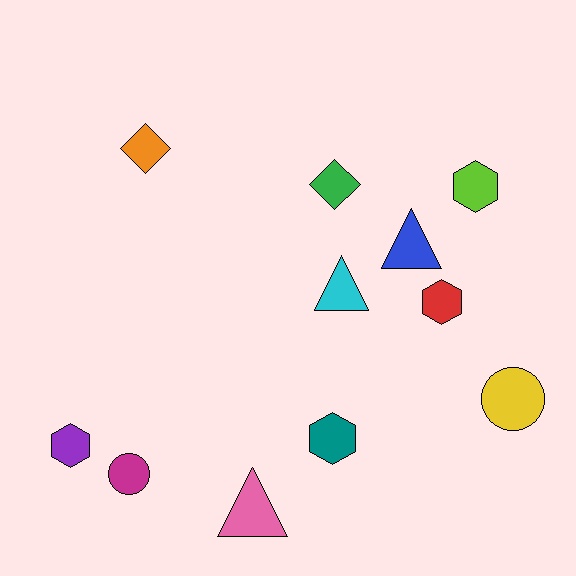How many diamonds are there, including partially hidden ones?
There are 2 diamonds.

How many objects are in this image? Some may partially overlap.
There are 11 objects.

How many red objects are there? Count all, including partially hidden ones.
There is 1 red object.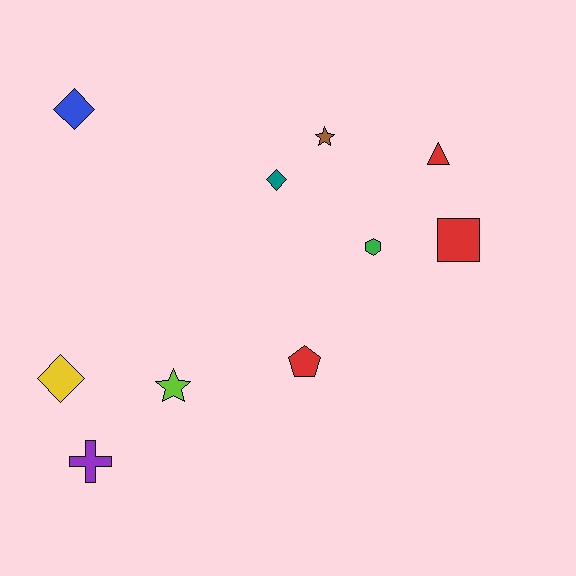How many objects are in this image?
There are 10 objects.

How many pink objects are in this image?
There are no pink objects.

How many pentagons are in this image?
There is 1 pentagon.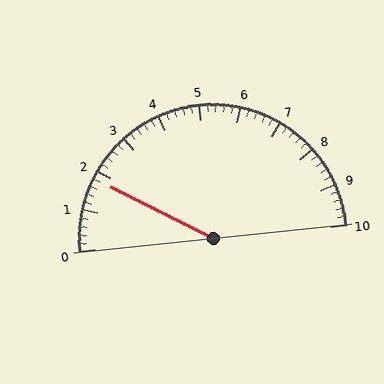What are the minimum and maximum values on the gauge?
The gauge ranges from 0 to 10.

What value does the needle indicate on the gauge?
The needle indicates approximately 1.8.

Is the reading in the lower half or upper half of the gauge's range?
The reading is in the lower half of the range (0 to 10).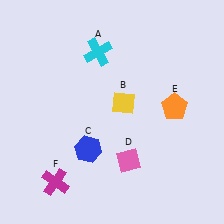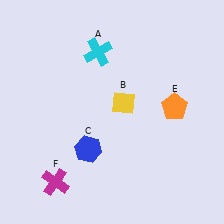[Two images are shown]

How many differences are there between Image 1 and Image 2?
There is 1 difference between the two images.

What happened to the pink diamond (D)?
The pink diamond (D) was removed in Image 2. It was in the bottom-right area of Image 1.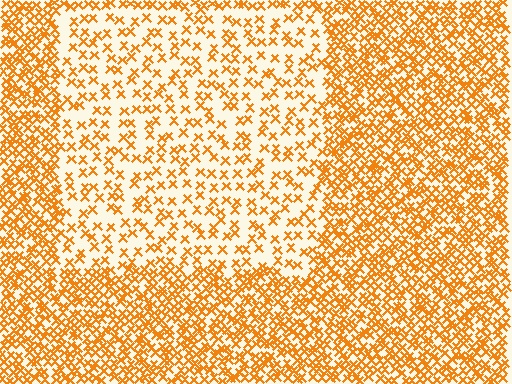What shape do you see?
I see a rectangle.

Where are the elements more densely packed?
The elements are more densely packed outside the rectangle boundary.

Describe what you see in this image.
The image contains small orange elements arranged at two different densities. A rectangle-shaped region is visible where the elements are less densely packed than the surrounding area.